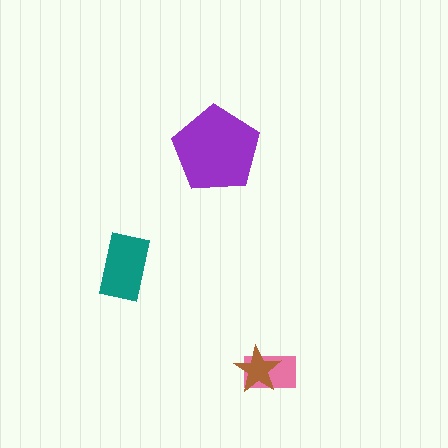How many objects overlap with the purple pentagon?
0 objects overlap with the purple pentagon.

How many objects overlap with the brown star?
1 object overlaps with the brown star.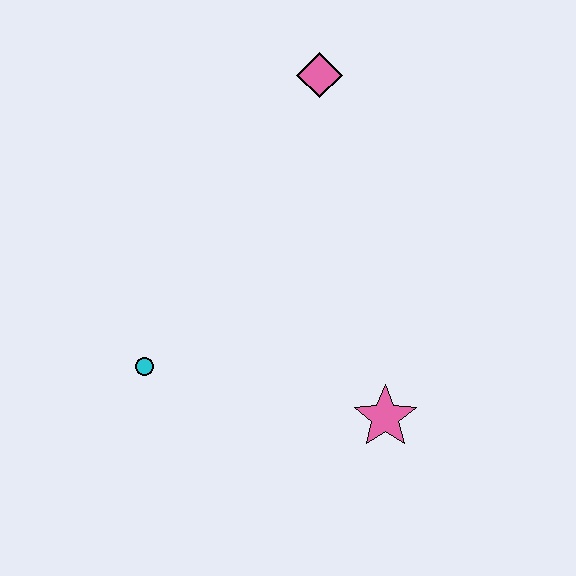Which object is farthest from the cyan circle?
The pink diamond is farthest from the cyan circle.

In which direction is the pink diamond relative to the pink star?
The pink diamond is above the pink star.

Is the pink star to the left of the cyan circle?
No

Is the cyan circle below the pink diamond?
Yes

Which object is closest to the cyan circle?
The pink star is closest to the cyan circle.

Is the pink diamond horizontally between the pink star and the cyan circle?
Yes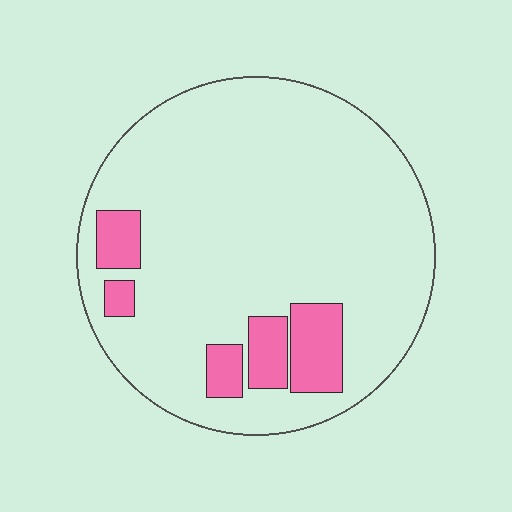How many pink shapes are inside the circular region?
5.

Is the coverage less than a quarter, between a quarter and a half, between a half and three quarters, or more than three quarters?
Less than a quarter.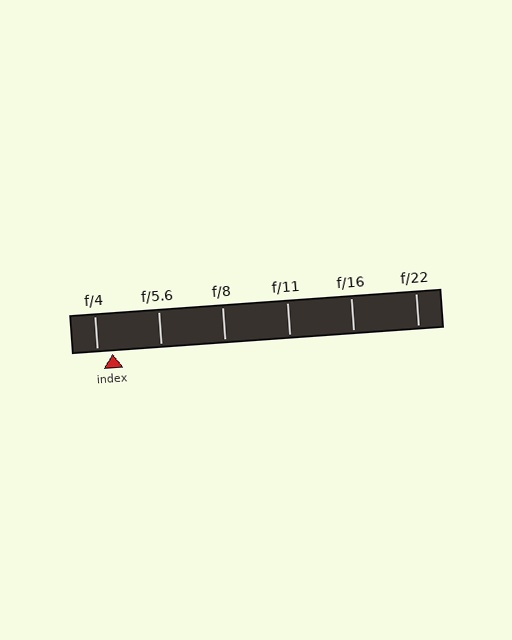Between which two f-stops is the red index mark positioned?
The index mark is between f/4 and f/5.6.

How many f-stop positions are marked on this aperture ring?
There are 6 f-stop positions marked.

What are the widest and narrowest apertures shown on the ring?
The widest aperture shown is f/4 and the narrowest is f/22.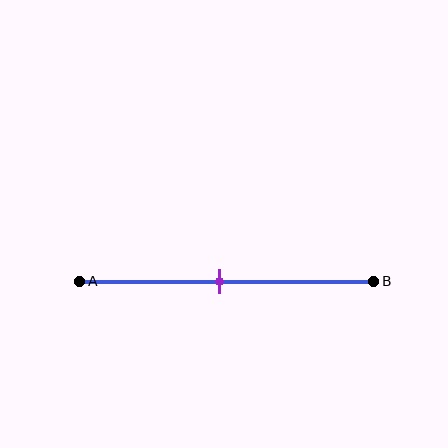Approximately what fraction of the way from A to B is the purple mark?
The purple mark is approximately 50% of the way from A to B.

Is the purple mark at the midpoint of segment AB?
Yes, the mark is approximately at the midpoint.